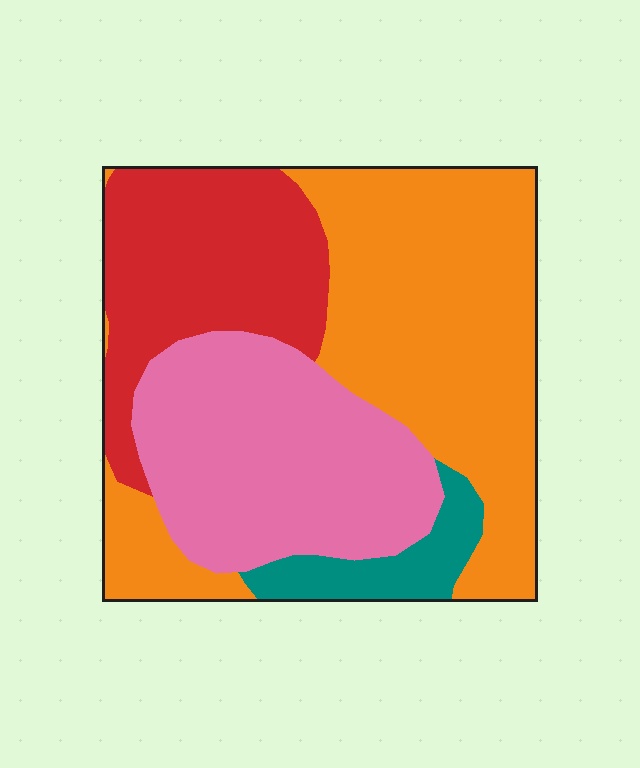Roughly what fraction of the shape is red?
Red takes up about one quarter (1/4) of the shape.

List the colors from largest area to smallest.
From largest to smallest: orange, pink, red, teal.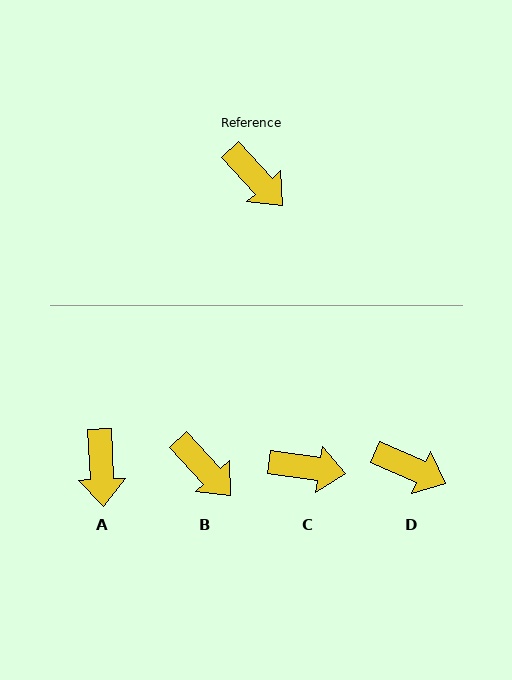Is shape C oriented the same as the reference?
No, it is off by about 38 degrees.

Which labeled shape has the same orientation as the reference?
B.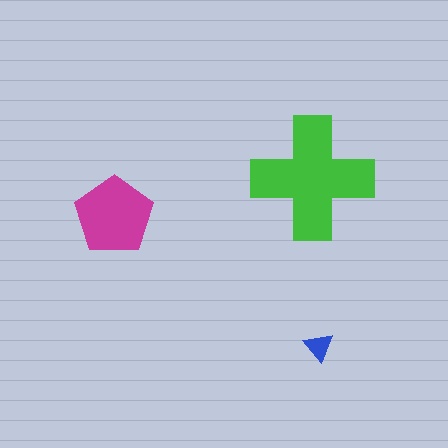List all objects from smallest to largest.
The blue triangle, the magenta pentagon, the green cross.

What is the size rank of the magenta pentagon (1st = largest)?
2nd.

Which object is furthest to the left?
The magenta pentagon is leftmost.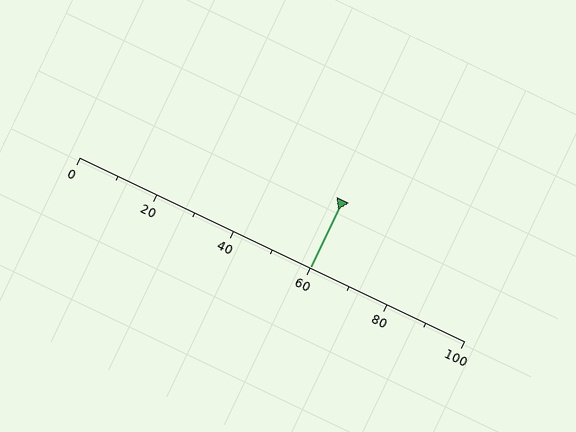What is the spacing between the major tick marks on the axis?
The major ticks are spaced 20 apart.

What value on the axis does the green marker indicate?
The marker indicates approximately 60.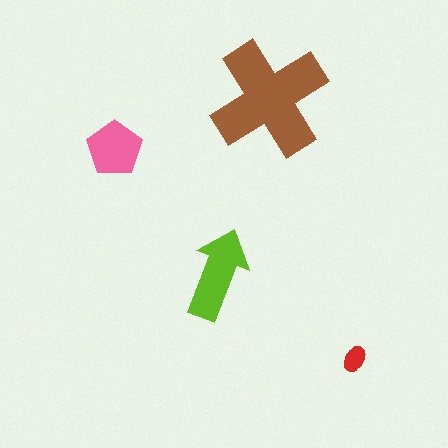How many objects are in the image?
There are 4 objects in the image.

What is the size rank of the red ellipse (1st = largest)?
4th.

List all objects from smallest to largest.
The red ellipse, the pink pentagon, the lime arrow, the brown cross.